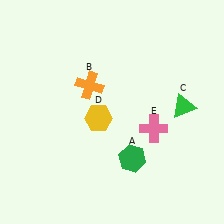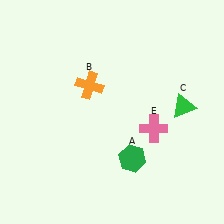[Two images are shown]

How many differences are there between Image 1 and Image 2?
There is 1 difference between the two images.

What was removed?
The yellow hexagon (D) was removed in Image 2.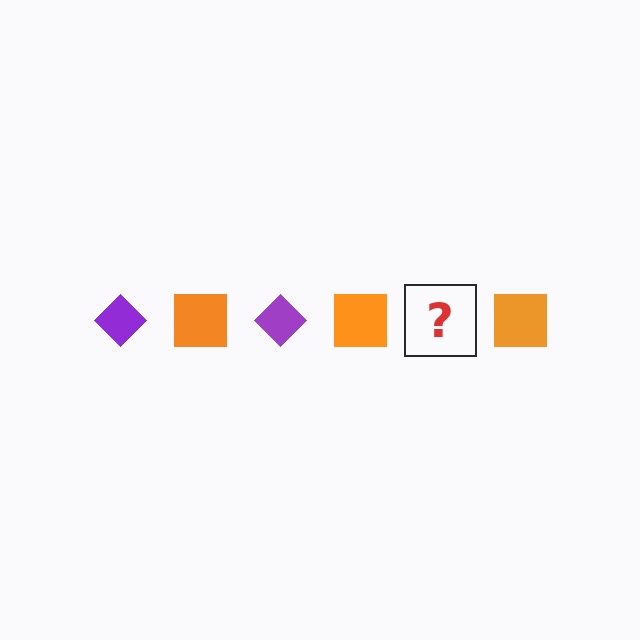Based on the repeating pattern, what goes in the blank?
The blank should be a purple diamond.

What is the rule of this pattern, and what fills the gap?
The rule is that the pattern alternates between purple diamond and orange square. The gap should be filled with a purple diamond.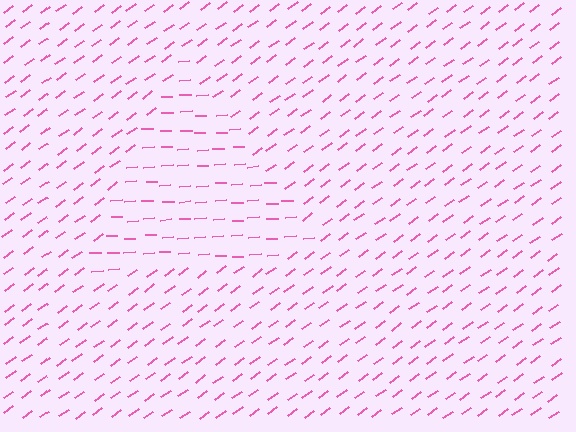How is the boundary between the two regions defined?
The boundary is defined purely by a change in line orientation (approximately 33 degrees difference). All lines are the same color and thickness.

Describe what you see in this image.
The image is filled with small pink line segments. A triangle region in the image has lines oriented differently from the surrounding lines, creating a visible texture boundary.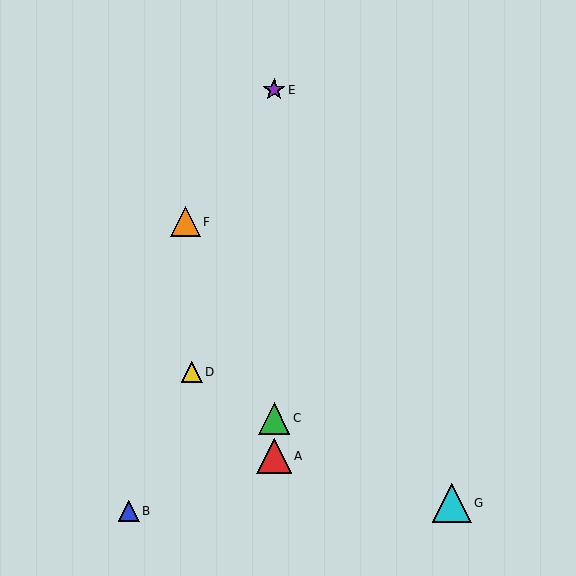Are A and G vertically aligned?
No, A is at x≈274 and G is at x≈452.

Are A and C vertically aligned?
Yes, both are at x≈274.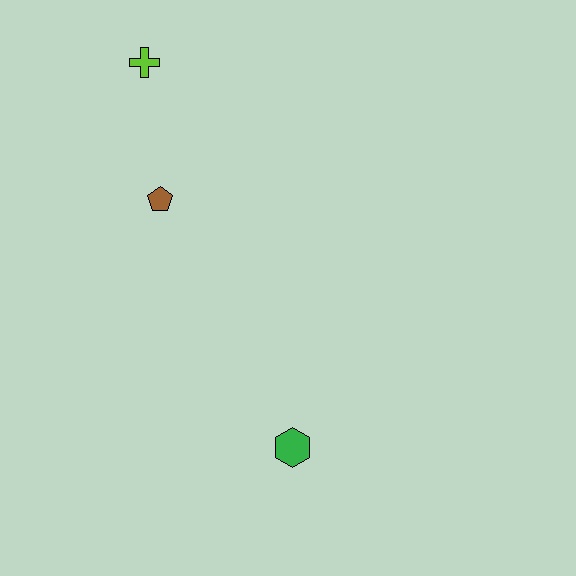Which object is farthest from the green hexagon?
The lime cross is farthest from the green hexagon.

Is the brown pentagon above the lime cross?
No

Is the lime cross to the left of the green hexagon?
Yes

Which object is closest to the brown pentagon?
The lime cross is closest to the brown pentagon.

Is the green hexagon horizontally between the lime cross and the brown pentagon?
No